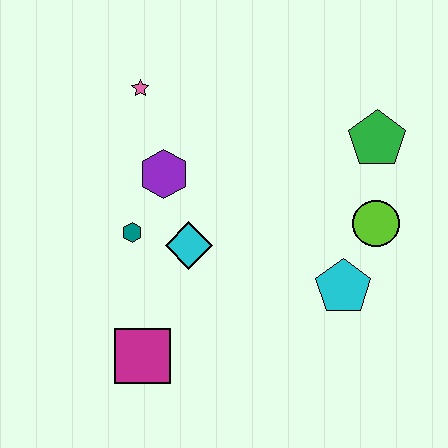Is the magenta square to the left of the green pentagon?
Yes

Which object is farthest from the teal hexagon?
The green pentagon is farthest from the teal hexagon.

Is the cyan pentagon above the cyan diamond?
No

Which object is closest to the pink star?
The purple hexagon is closest to the pink star.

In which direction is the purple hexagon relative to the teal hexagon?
The purple hexagon is above the teal hexagon.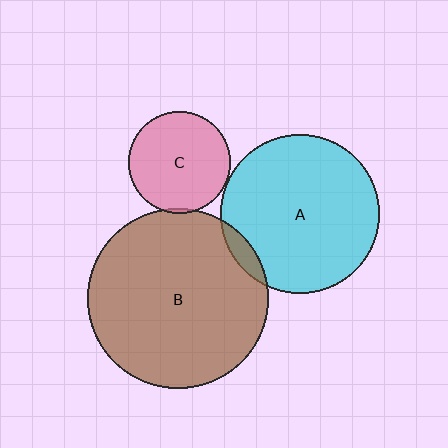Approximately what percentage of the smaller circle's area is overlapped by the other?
Approximately 5%.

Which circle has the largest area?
Circle B (brown).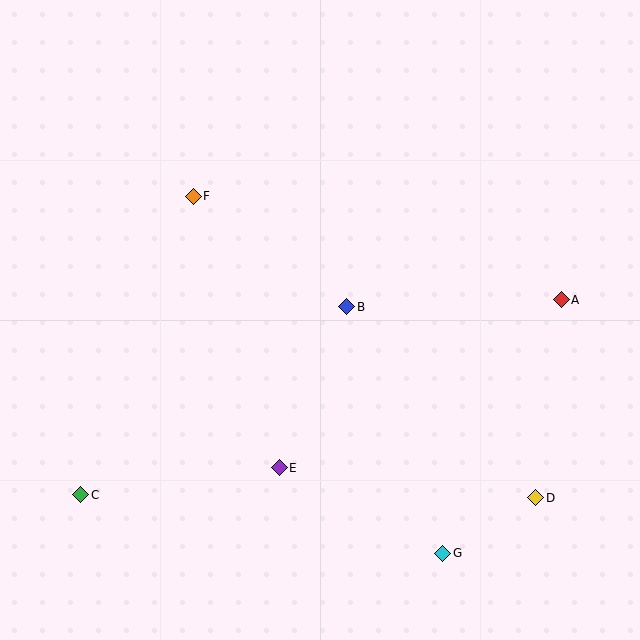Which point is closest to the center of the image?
Point B at (347, 307) is closest to the center.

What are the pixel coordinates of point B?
Point B is at (347, 307).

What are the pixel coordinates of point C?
Point C is at (81, 495).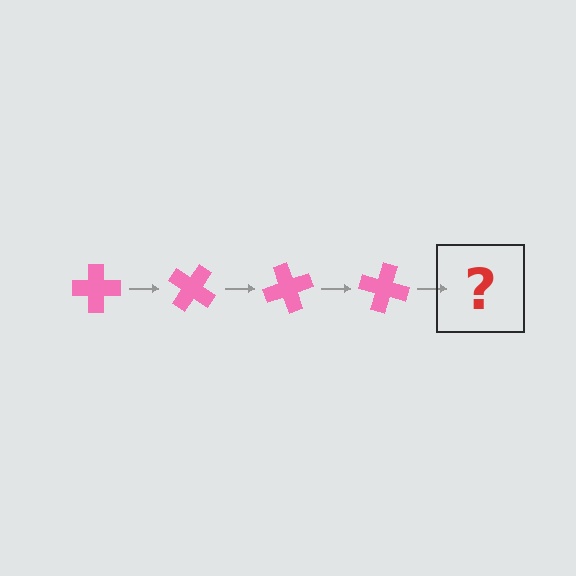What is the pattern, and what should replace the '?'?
The pattern is that the cross rotates 35 degrees each step. The '?' should be a pink cross rotated 140 degrees.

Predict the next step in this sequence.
The next step is a pink cross rotated 140 degrees.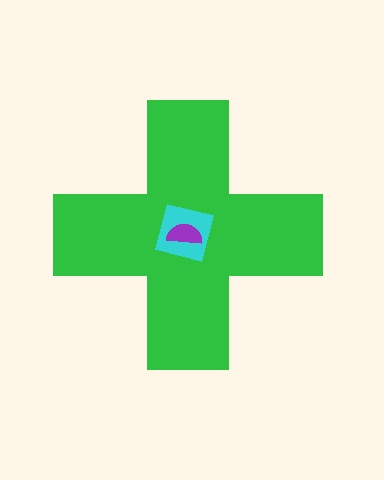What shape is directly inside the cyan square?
The purple semicircle.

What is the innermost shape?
The purple semicircle.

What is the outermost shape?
The green cross.